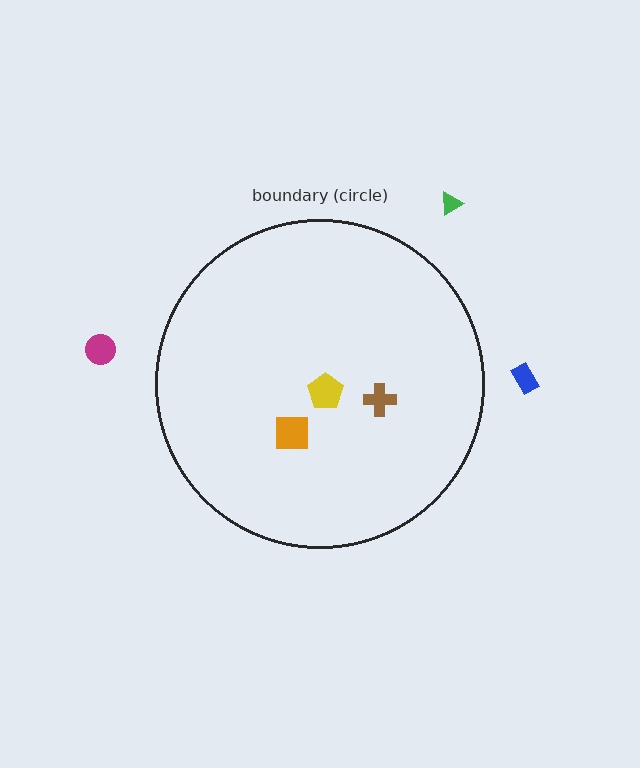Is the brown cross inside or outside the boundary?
Inside.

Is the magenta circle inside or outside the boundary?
Outside.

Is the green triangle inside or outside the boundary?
Outside.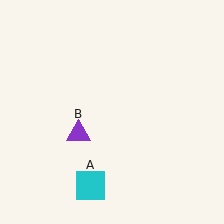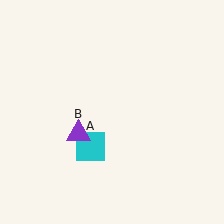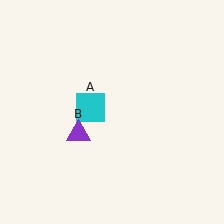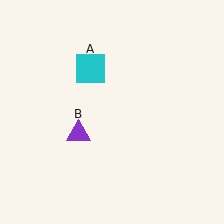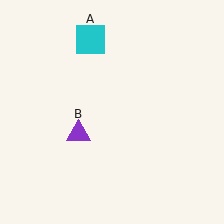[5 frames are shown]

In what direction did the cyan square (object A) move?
The cyan square (object A) moved up.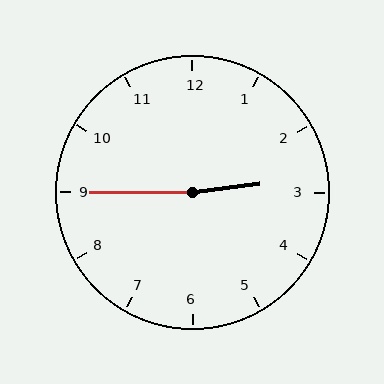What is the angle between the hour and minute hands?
Approximately 172 degrees.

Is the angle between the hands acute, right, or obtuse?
It is obtuse.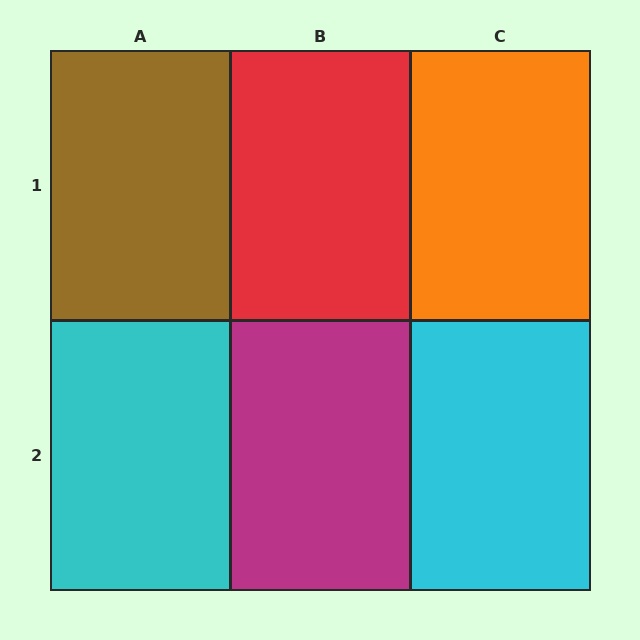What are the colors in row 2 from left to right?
Cyan, magenta, cyan.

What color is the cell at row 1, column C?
Orange.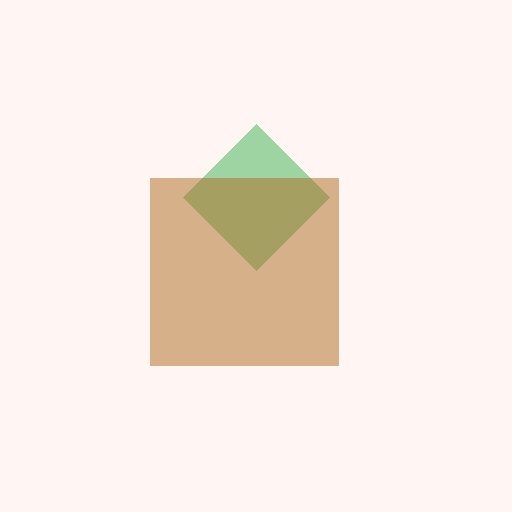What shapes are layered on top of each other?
The layered shapes are: a green diamond, a brown square.